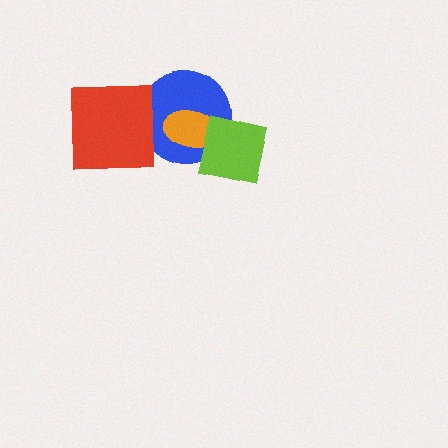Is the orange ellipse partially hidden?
Yes, it is partially covered by another shape.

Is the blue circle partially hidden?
Yes, it is partially covered by another shape.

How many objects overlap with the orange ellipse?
2 objects overlap with the orange ellipse.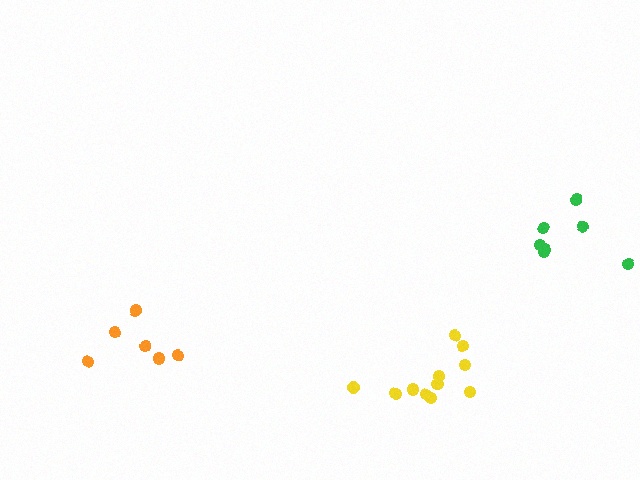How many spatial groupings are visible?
There are 3 spatial groupings.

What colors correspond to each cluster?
The clusters are colored: orange, green, yellow.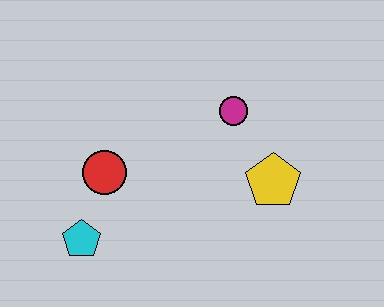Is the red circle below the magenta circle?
Yes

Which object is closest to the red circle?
The cyan pentagon is closest to the red circle.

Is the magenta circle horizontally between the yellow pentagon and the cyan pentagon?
Yes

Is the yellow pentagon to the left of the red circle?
No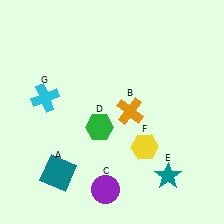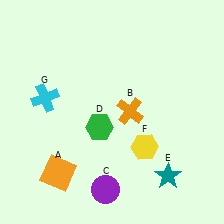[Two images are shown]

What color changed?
The square (A) changed from teal in Image 1 to orange in Image 2.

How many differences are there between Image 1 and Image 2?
There is 1 difference between the two images.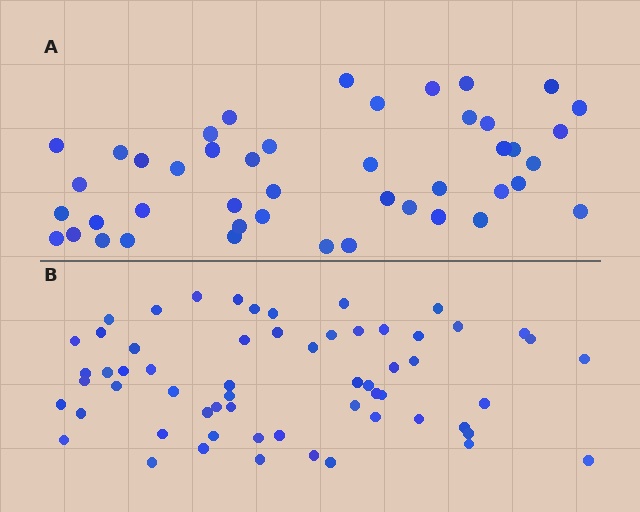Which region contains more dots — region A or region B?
Region B (the bottom region) has more dots.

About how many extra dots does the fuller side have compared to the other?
Region B has approximately 15 more dots than region A.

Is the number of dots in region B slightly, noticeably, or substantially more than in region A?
Region B has noticeably more, but not dramatically so. The ratio is roughly 1.3 to 1.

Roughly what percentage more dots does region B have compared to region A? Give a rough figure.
About 35% more.